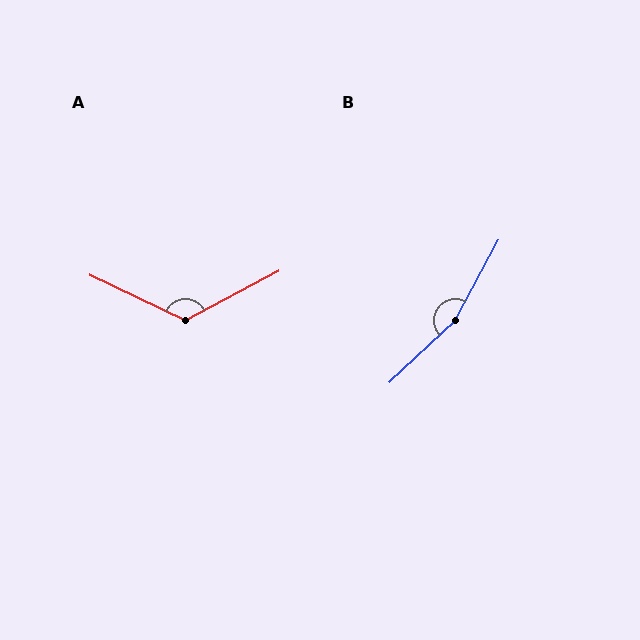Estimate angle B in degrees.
Approximately 161 degrees.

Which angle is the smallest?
A, at approximately 127 degrees.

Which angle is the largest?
B, at approximately 161 degrees.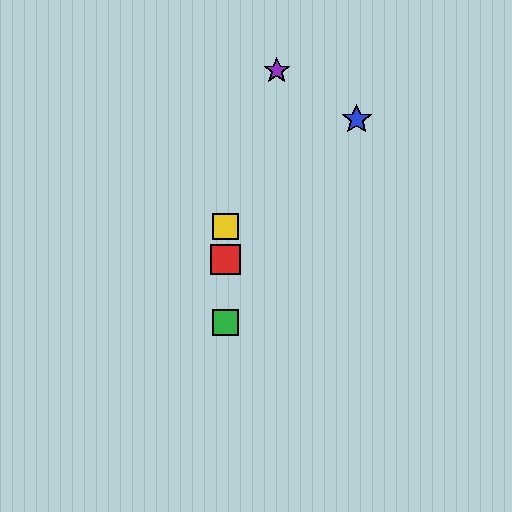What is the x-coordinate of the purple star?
The purple star is at x≈277.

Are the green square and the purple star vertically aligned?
No, the green square is at x≈225 and the purple star is at x≈277.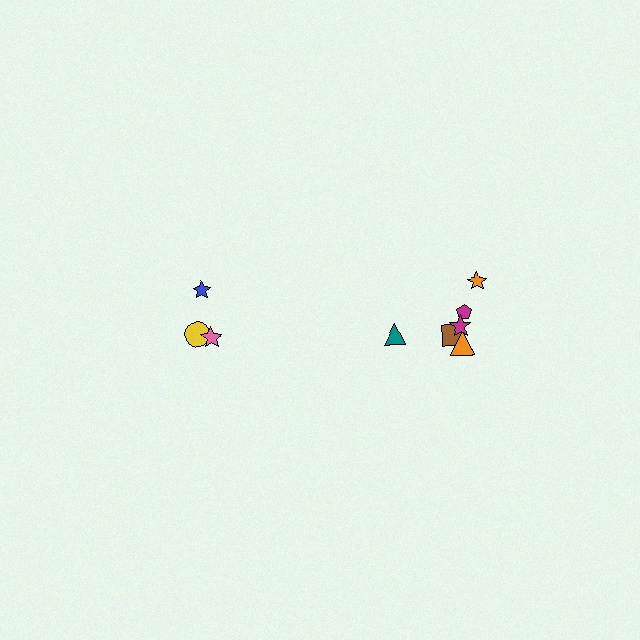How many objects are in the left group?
There are 3 objects.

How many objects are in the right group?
There are 6 objects.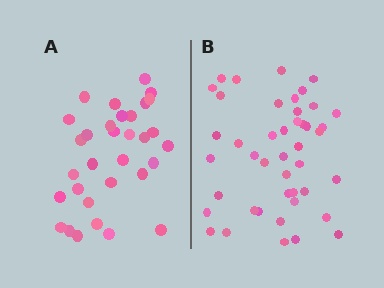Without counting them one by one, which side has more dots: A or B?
Region B (the right region) has more dots.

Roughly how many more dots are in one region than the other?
Region B has roughly 12 or so more dots than region A.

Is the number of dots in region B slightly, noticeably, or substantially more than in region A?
Region B has noticeably more, but not dramatically so. The ratio is roughly 1.4 to 1.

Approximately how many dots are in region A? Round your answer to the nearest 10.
About 30 dots. (The exact count is 32, which rounds to 30.)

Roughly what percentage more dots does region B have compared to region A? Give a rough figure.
About 40% more.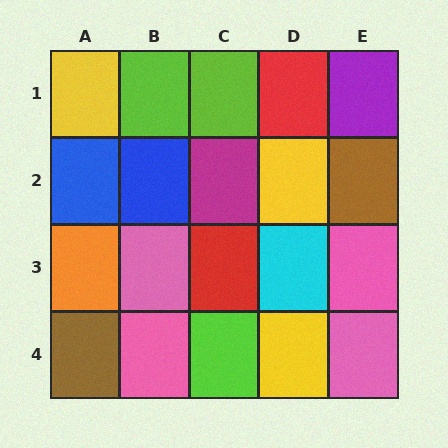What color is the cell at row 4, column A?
Brown.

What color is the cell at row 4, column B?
Pink.